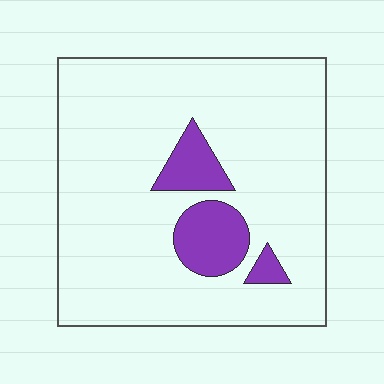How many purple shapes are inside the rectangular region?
3.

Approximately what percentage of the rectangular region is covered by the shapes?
Approximately 10%.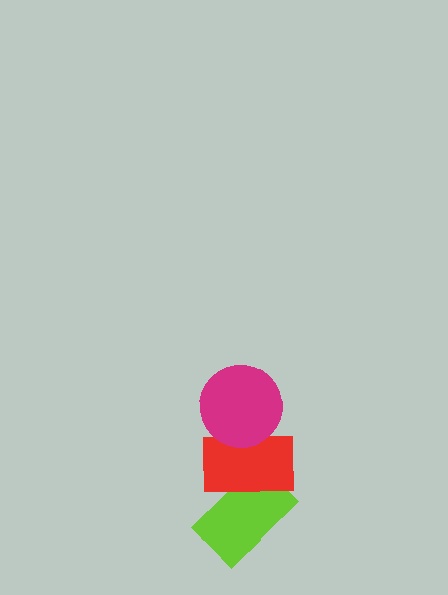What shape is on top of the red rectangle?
The magenta circle is on top of the red rectangle.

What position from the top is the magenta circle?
The magenta circle is 1st from the top.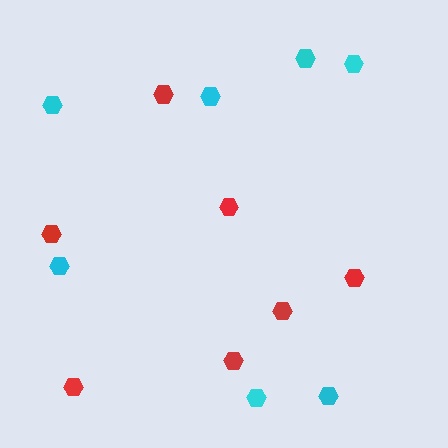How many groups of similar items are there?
There are 2 groups: one group of cyan hexagons (7) and one group of red hexagons (7).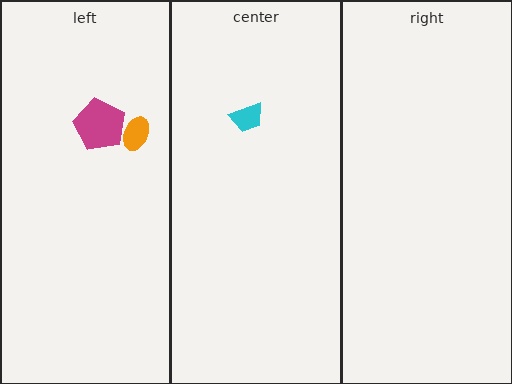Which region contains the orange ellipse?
The left region.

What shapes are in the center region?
The cyan trapezoid.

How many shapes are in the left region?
2.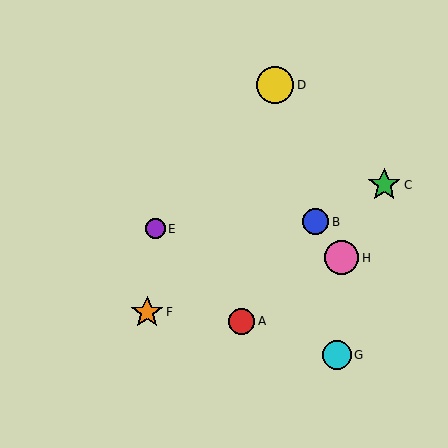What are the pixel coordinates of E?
Object E is at (155, 229).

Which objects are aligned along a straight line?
Objects B, C, F are aligned along a straight line.